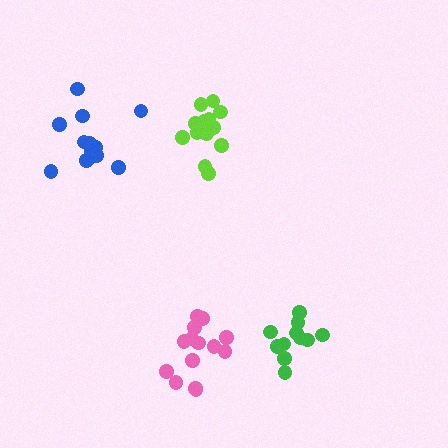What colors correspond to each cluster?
The clusters are colored: lime, blue, pink, green.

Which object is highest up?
The lime cluster is topmost.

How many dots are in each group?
Group 1: 13 dots, Group 2: 13 dots, Group 3: 14 dots, Group 4: 11 dots (51 total).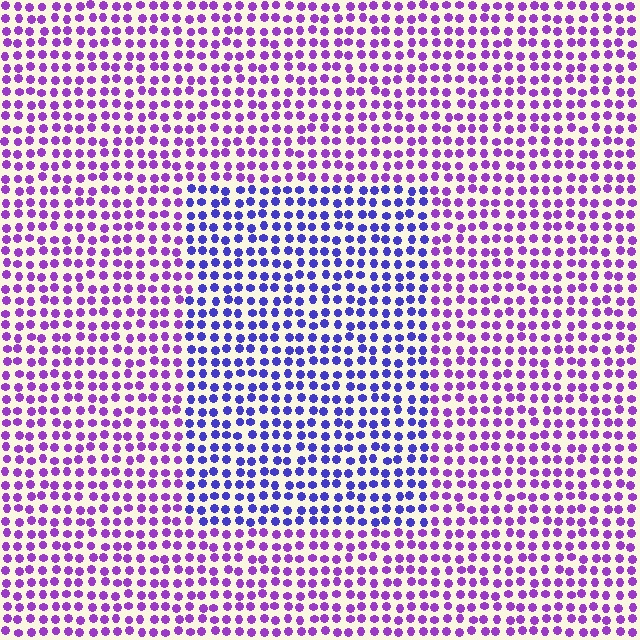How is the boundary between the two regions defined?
The boundary is defined purely by a slight shift in hue (about 37 degrees). Spacing, size, and orientation are identical on both sides.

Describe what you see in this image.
The image is filled with small purple elements in a uniform arrangement. A rectangle-shaped region is visible where the elements are tinted to a slightly different hue, forming a subtle color boundary.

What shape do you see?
I see a rectangle.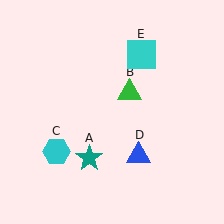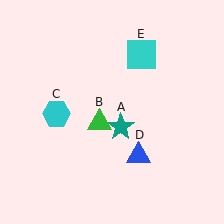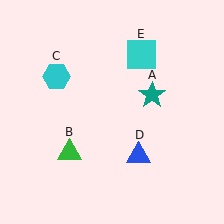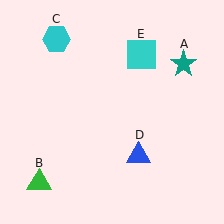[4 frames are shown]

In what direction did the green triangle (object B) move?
The green triangle (object B) moved down and to the left.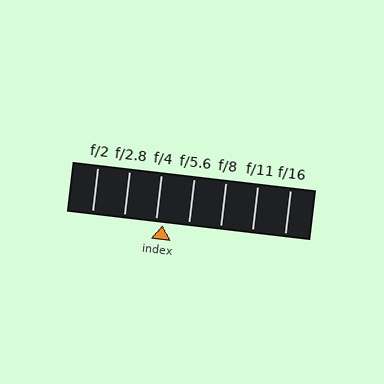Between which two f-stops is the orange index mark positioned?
The index mark is between f/4 and f/5.6.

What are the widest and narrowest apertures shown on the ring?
The widest aperture shown is f/2 and the narrowest is f/16.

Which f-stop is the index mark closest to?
The index mark is closest to f/4.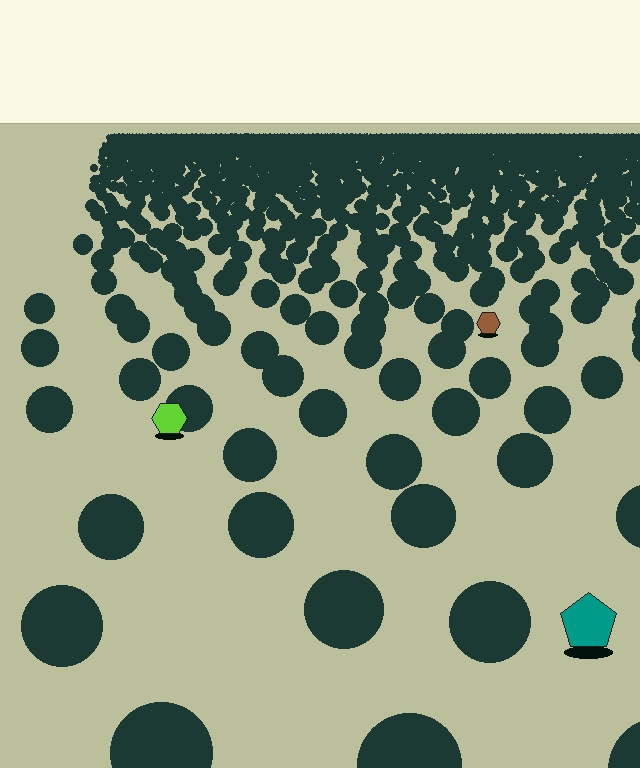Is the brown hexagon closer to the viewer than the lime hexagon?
No. The lime hexagon is closer — you can tell from the texture gradient: the ground texture is coarser near it.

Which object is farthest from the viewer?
The brown hexagon is farthest from the viewer. It appears smaller and the ground texture around it is denser.